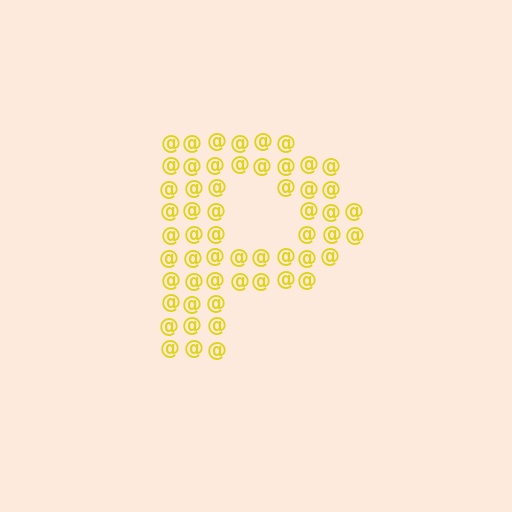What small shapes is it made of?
It is made of small at signs.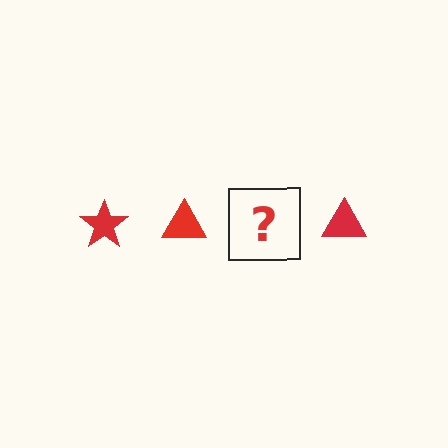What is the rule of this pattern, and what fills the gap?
The rule is that the pattern cycles through star, triangle shapes in red. The gap should be filled with a red star.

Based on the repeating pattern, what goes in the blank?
The blank should be a red star.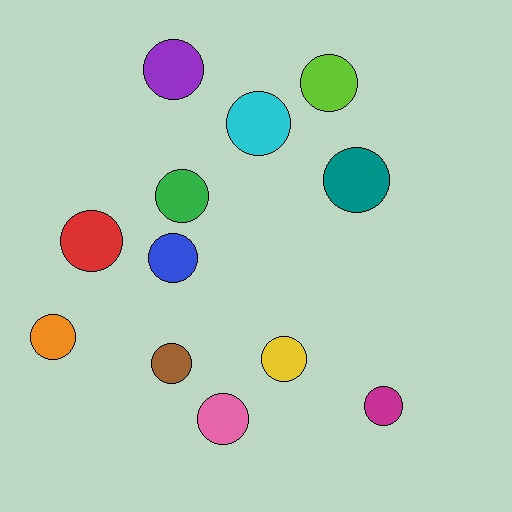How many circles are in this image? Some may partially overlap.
There are 12 circles.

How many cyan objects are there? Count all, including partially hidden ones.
There is 1 cyan object.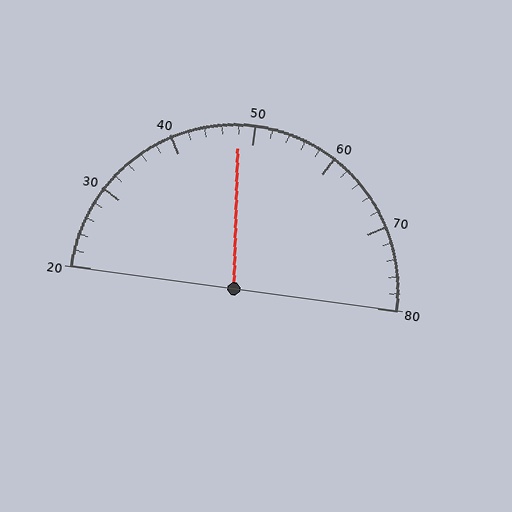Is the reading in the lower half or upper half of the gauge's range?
The reading is in the lower half of the range (20 to 80).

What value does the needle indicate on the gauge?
The needle indicates approximately 48.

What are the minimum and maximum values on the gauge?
The gauge ranges from 20 to 80.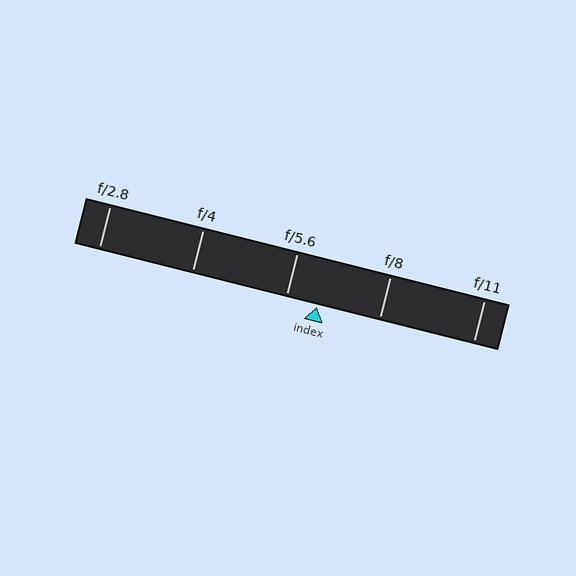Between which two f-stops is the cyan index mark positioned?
The index mark is between f/5.6 and f/8.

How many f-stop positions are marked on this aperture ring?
There are 5 f-stop positions marked.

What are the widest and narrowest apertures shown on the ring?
The widest aperture shown is f/2.8 and the narrowest is f/11.